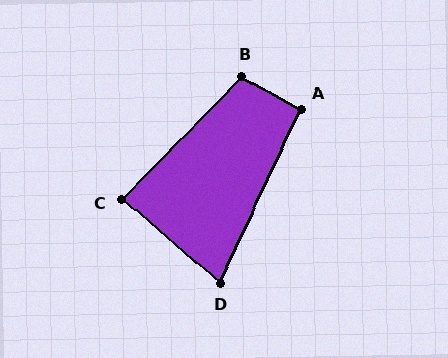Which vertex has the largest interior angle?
B, at approximately 105 degrees.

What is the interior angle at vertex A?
Approximately 94 degrees (approximately right).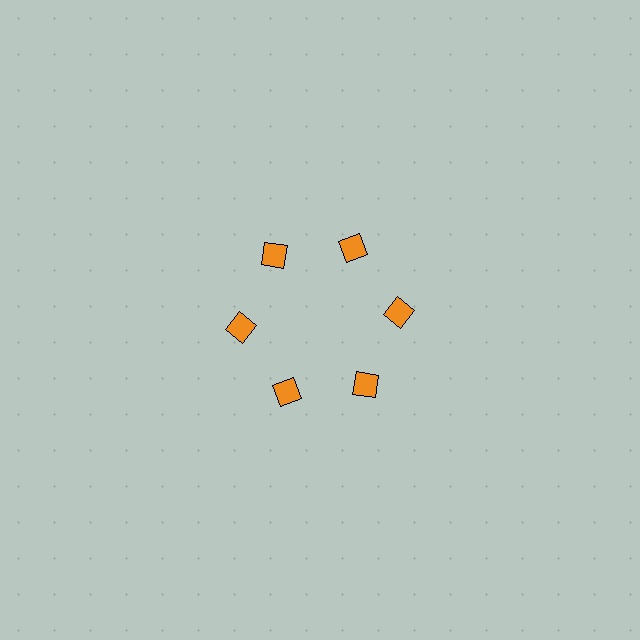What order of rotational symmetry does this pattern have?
This pattern has 6-fold rotational symmetry.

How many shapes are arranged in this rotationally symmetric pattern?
There are 6 shapes, arranged in 6 groups of 1.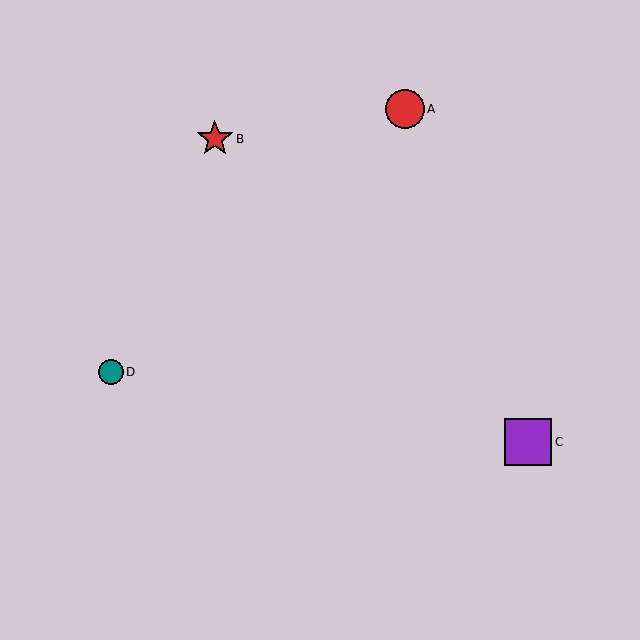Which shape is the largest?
The purple square (labeled C) is the largest.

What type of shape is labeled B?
Shape B is a red star.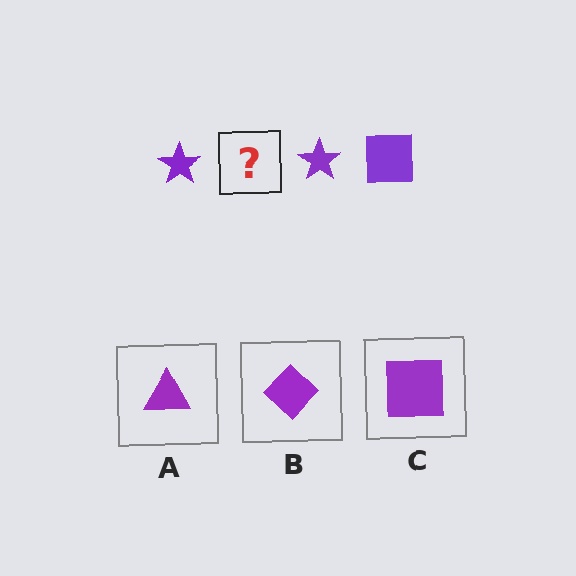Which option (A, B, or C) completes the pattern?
C.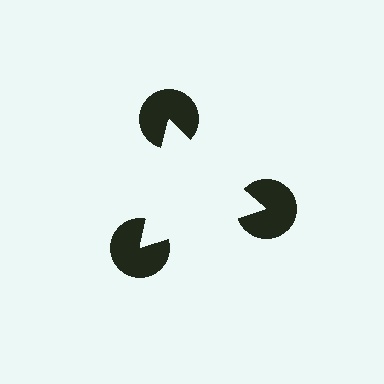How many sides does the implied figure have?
3 sides.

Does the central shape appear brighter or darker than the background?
It typically appears slightly brighter than the background, even though no actual brightness change is drawn.